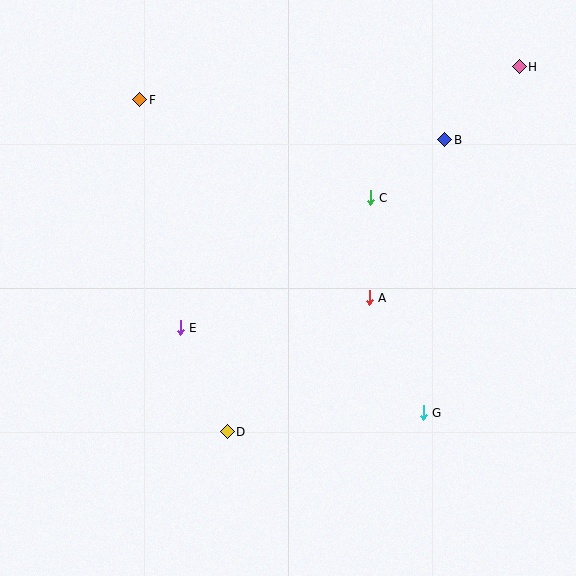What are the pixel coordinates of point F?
Point F is at (140, 100).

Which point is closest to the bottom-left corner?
Point D is closest to the bottom-left corner.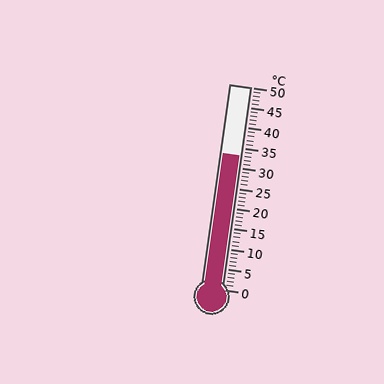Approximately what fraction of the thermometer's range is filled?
The thermometer is filled to approximately 65% of its range.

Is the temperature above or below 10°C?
The temperature is above 10°C.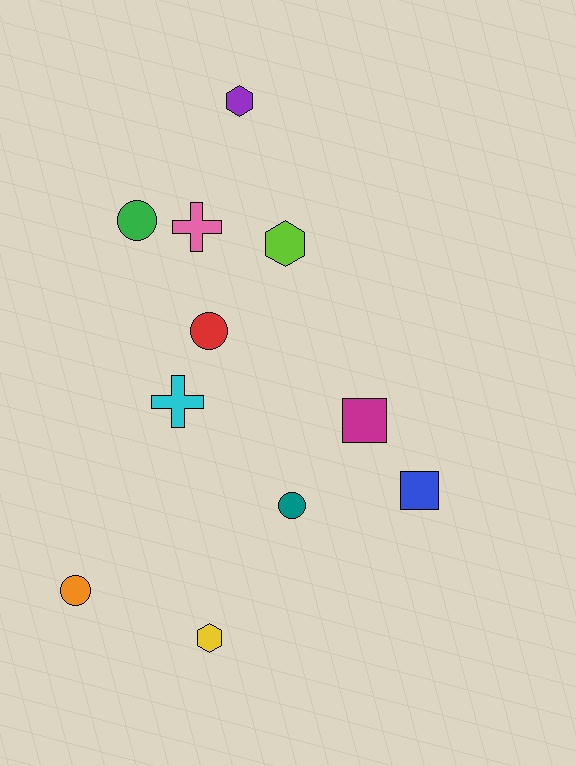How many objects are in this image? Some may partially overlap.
There are 11 objects.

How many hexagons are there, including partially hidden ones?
There are 3 hexagons.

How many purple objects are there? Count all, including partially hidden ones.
There is 1 purple object.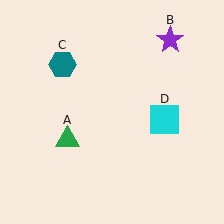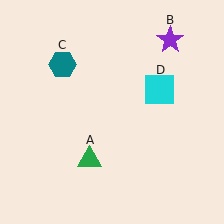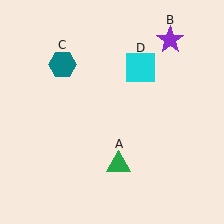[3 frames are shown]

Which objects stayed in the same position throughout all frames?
Purple star (object B) and teal hexagon (object C) remained stationary.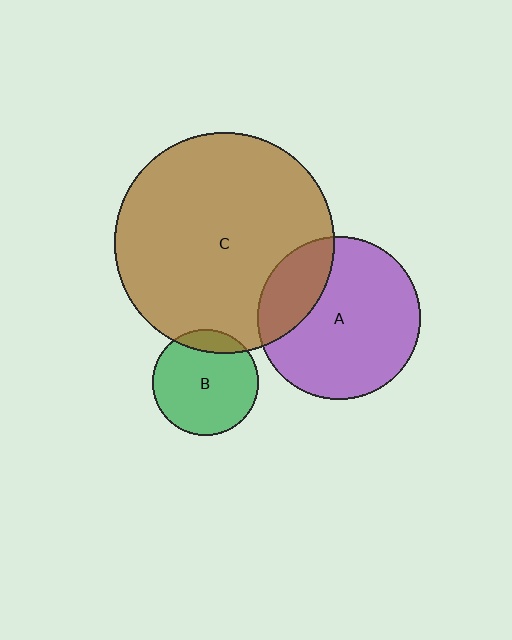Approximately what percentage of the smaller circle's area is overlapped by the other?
Approximately 15%.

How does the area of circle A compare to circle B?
Approximately 2.4 times.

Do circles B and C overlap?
Yes.